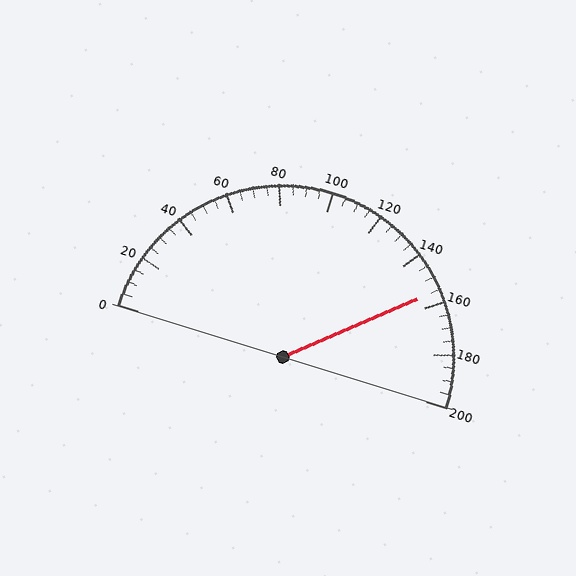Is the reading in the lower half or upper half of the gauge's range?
The reading is in the upper half of the range (0 to 200).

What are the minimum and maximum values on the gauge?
The gauge ranges from 0 to 200.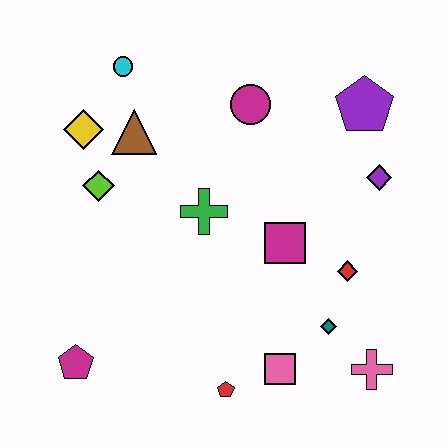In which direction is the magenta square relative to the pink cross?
The magenta square is above the pink cross.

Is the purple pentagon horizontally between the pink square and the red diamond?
No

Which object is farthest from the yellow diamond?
The pink cross is farthest from the yellow diamond.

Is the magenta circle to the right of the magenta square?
No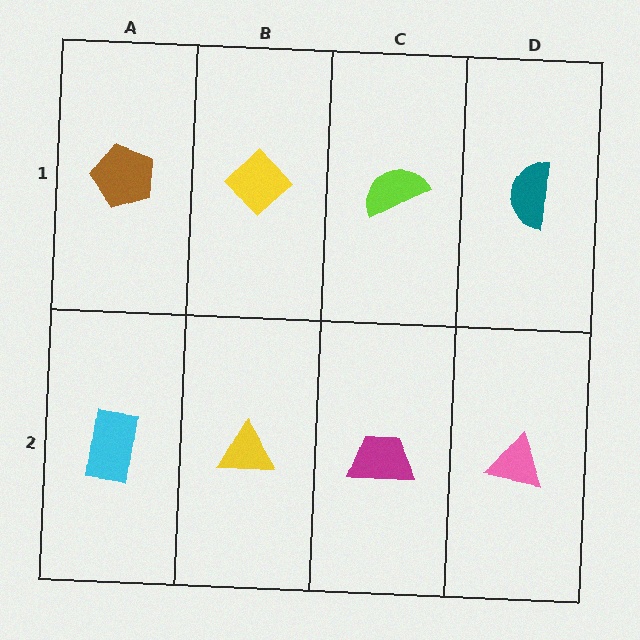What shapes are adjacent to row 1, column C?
A magenta trapezoid (row 2, column C), a yellow diamond (row 1, column B), a teal semicircle (row 1, column D).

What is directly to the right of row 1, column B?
A lime semicircle.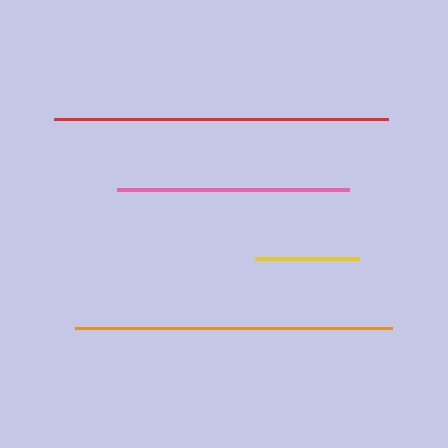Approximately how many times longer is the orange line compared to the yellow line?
The orange line is approximately 3.0 times the length of the yellow line.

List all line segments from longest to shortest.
From longest to shortest: red, orange, pink, yellow.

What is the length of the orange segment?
The orange segment is approximately 317 pixels long.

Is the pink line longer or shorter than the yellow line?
The pink line is longer than the yellow line.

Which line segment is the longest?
The red line is the longest at approximately 334 pixels.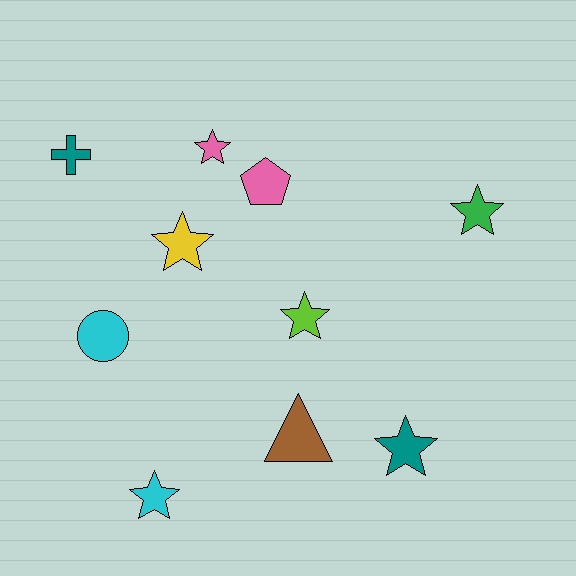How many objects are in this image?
There are 10 objects.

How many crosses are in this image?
There is 1 cross.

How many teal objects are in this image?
There are 2 teal objects.